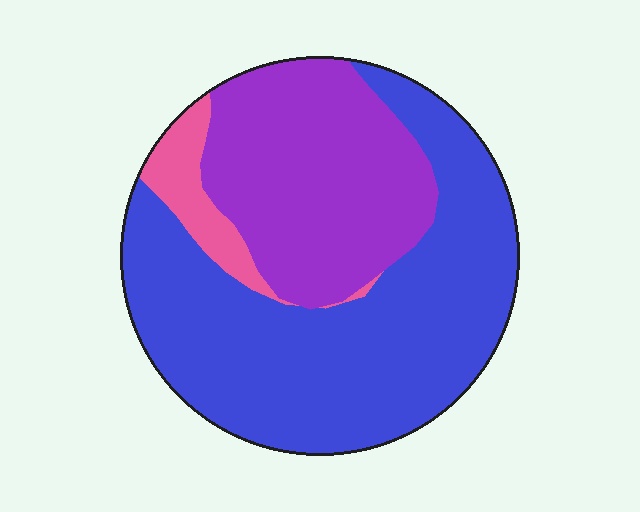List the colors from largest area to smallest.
From largest to smallest: blue, purple, pink.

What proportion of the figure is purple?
Purple takes up between a third and a half of the figure.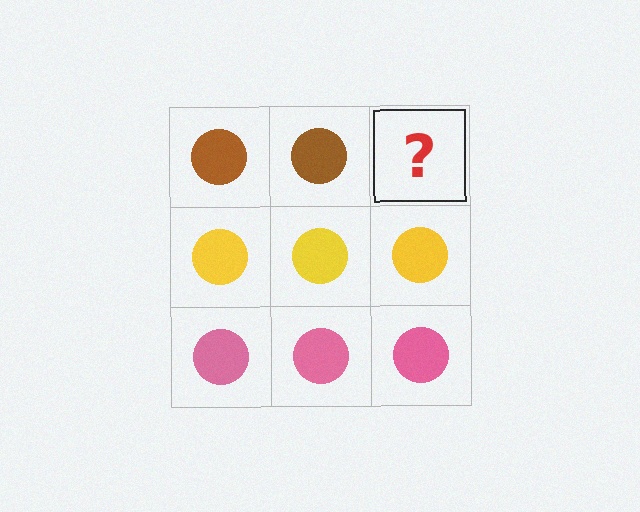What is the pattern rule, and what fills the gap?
The rule is that each row has a consistent color. The gap should be filled with a brown circle.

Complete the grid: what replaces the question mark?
The question mark should be replaced with a brown circle.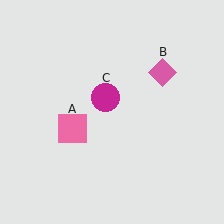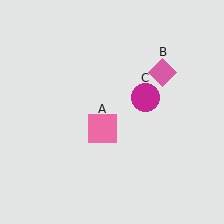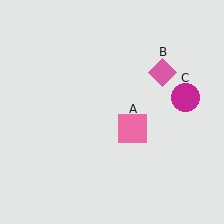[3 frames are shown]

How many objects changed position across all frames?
2 objects changed position: pink square (object A), magenta circle (object C).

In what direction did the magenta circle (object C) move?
The magenta circle (object C) moved right.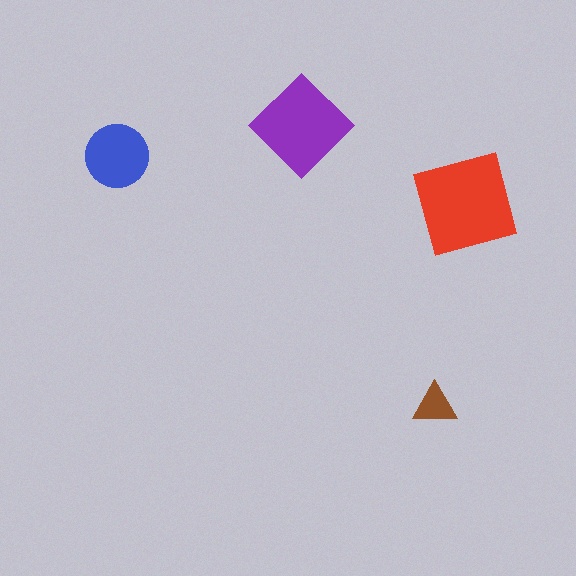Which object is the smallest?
The brown triangle.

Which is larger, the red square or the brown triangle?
The red square.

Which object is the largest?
The red square.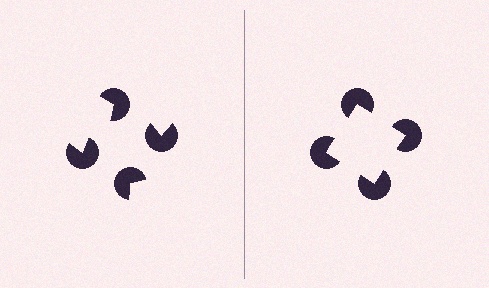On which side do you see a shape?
An illusory square appears on the right side. On the left side the wedge cuts are rotated, so no coherent shape forms.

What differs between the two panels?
The pac-man discs are positioned identically on both sides; only the wedge orientations differ. On the right they align to a square; on the left they are misaligned.